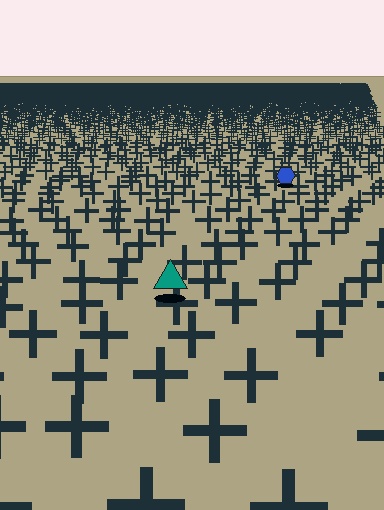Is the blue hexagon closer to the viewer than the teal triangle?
No. The teal triangle is closer — you can tell from the texture gradient: the ground texture is coarser near it.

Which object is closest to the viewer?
The teal triangle is closest. The texture marks near it are larger and more spread out.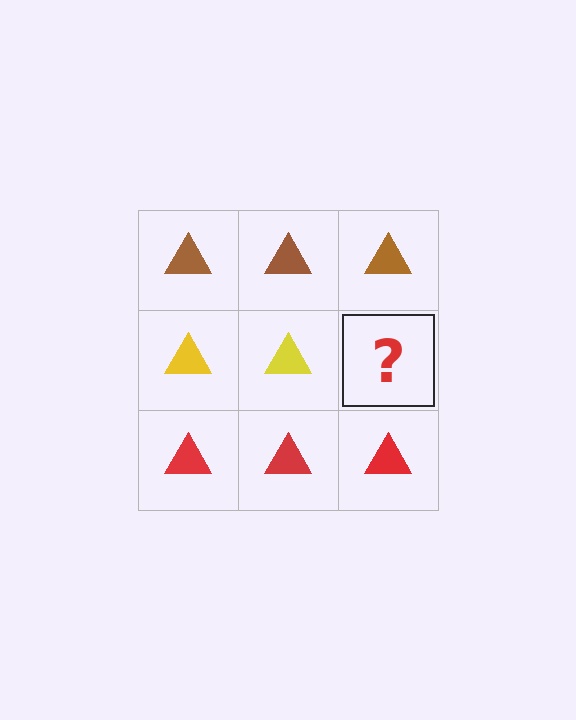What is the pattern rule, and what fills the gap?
The rule is that each row has a consistent color. The gap should be filled with a yellow triangle.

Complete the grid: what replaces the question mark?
The question mark should be replaced with a yellow triangle.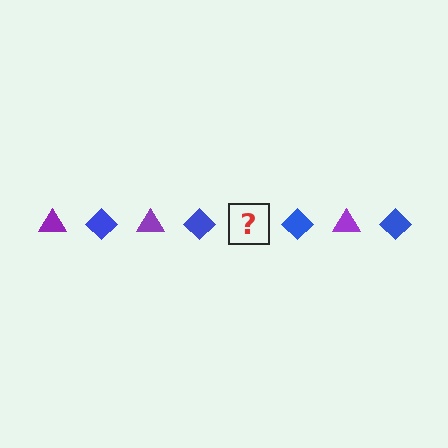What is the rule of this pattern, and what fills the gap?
The rule is that the pattern alternates between purple triangle and blue diamond. The gap should be filled with a purple triangle.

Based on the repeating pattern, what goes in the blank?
The blank should be a purple triangle.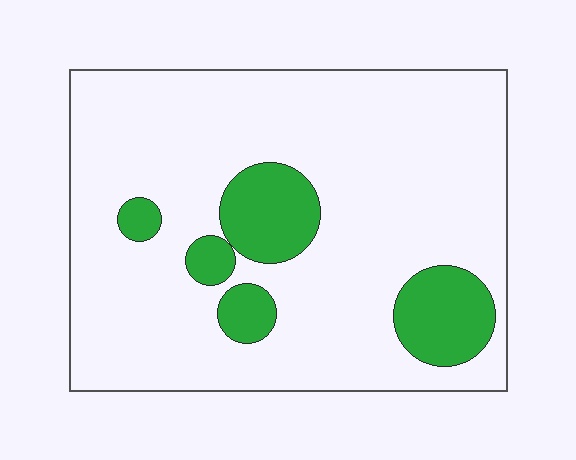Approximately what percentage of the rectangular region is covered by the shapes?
Approximately 15%.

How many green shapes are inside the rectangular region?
5.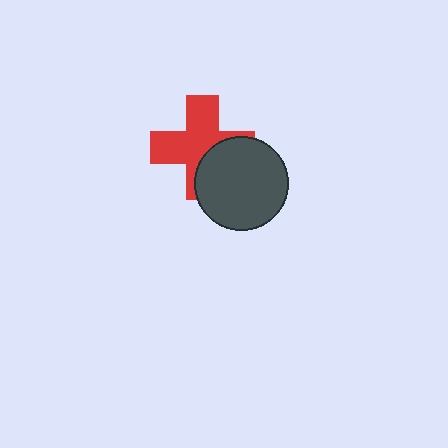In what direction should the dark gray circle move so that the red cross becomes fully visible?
The dark gray circle should move toward the lower-right. That is the shortest direction to clear the overlap and leave the red cross fully visible.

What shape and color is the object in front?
The object in front is a dark gray circle.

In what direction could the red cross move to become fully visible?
The red cross could move toward the upper-left. That would shift it out from behind the dark gray circle entirely.